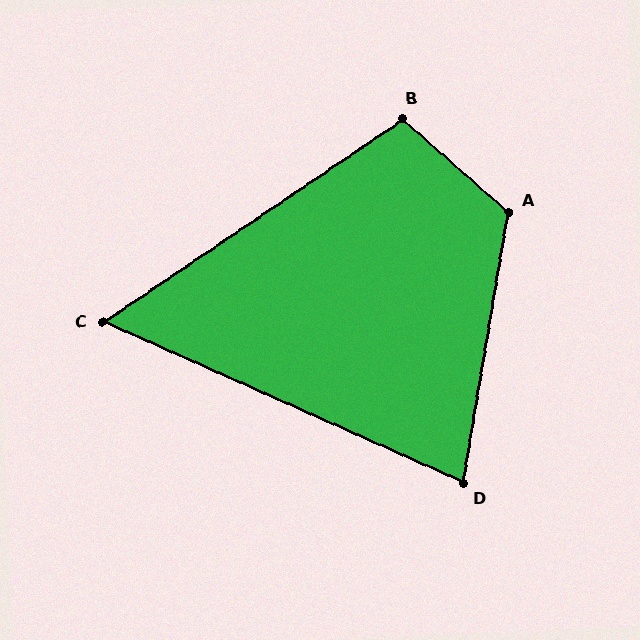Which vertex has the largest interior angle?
A, at approximately 122 degrees.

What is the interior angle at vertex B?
Approximately 105 degrees (obtuse).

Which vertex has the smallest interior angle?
C, at approximately 58 degrees.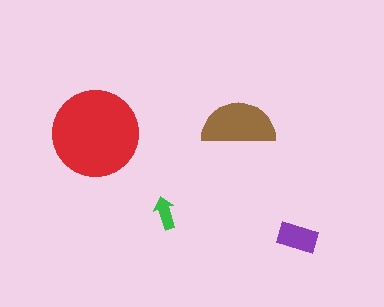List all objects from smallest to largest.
The green arrow, the purple rectangle, the brown semicircle, the red circle.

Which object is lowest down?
The purple rectangle is bottommost.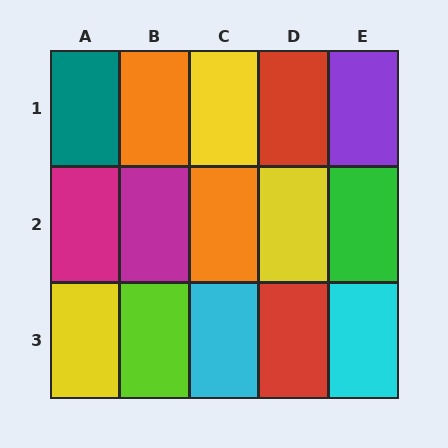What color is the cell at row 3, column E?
Cyan.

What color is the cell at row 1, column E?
Purple.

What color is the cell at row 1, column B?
Orange.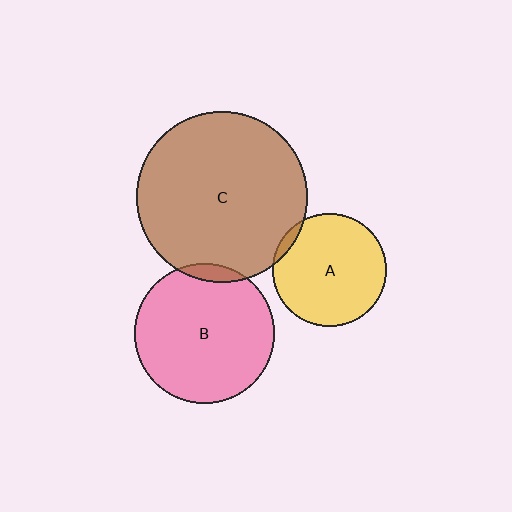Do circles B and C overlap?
Yes.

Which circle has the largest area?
Circle C (brown).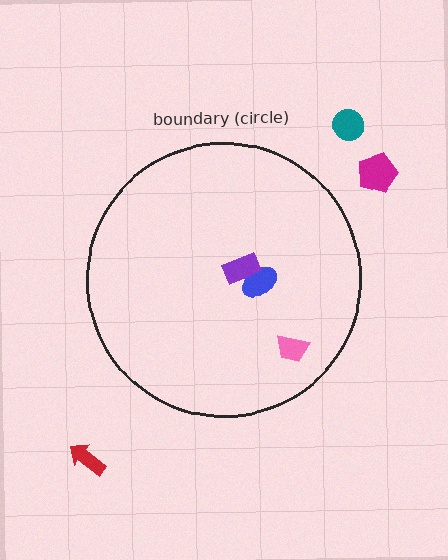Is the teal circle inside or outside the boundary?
Outside.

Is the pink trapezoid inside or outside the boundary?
Inside.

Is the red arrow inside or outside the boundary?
Outside.